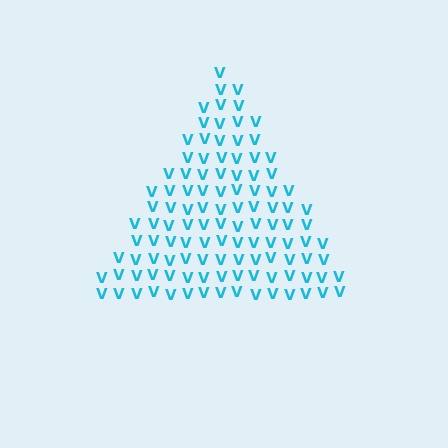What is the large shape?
The large shape is a triangle.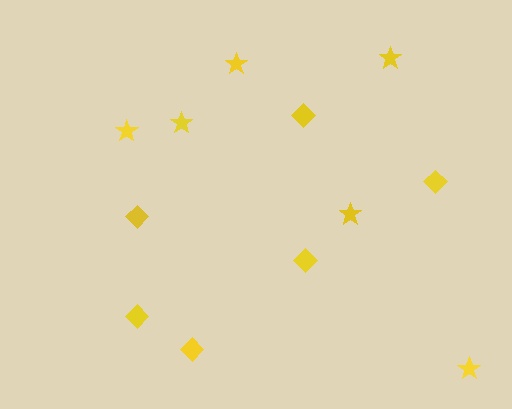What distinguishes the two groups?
There are 2 groups: one group of stars (6) and one group of diamonds (6).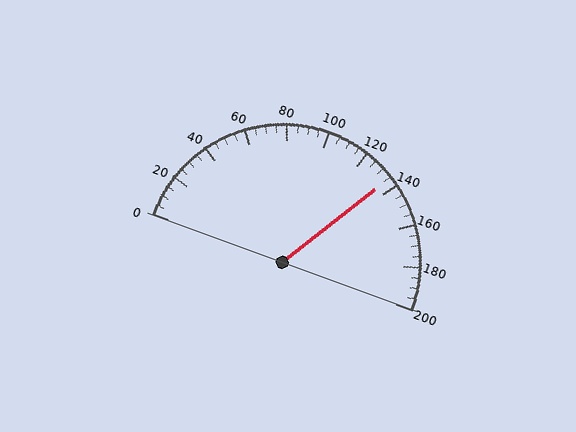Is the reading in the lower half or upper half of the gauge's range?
The reading is in the upper half of the range (0 to 200).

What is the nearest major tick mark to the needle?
The nearest major tick mark is 140.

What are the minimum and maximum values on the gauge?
The gauge ranges from 0 to 200.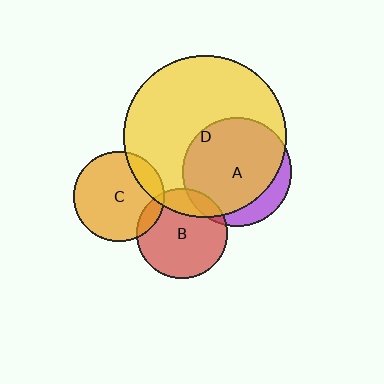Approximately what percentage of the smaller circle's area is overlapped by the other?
Approximately 10%.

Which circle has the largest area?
Circle D (yellow).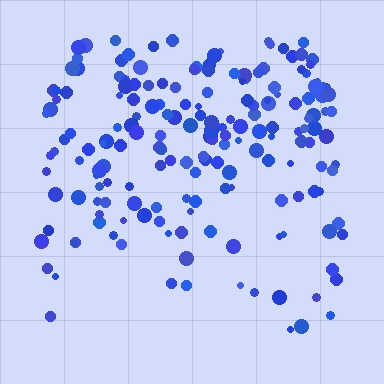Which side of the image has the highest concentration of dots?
The top.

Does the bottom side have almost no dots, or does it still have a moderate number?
Still a moderate number, just noticeably fewer than the top.